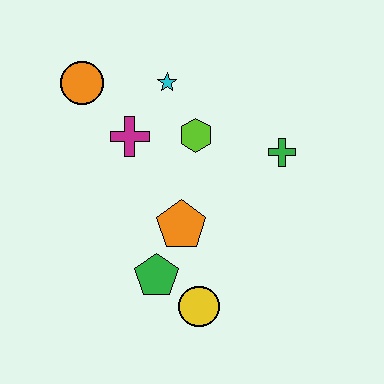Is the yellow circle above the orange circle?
No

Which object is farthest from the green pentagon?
The orange circle is farthest from the green pentagon.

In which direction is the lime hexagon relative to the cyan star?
The lime hexagon is below the cyan star.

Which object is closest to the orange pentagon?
The green pentagon is closest to the orange pentagon.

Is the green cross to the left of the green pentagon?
No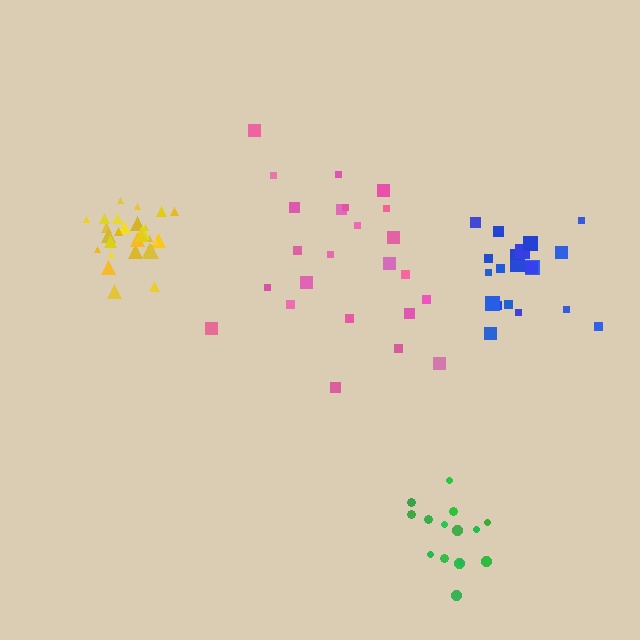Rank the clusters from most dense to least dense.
yellow, green, blue, pink.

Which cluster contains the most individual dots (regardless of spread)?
Yellow (28).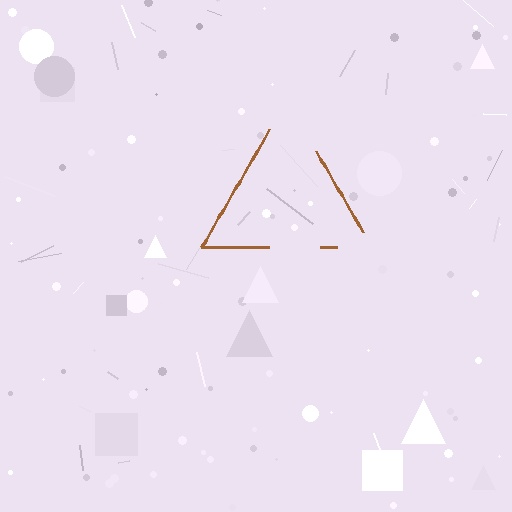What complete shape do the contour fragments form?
The contour fragments form a triangle.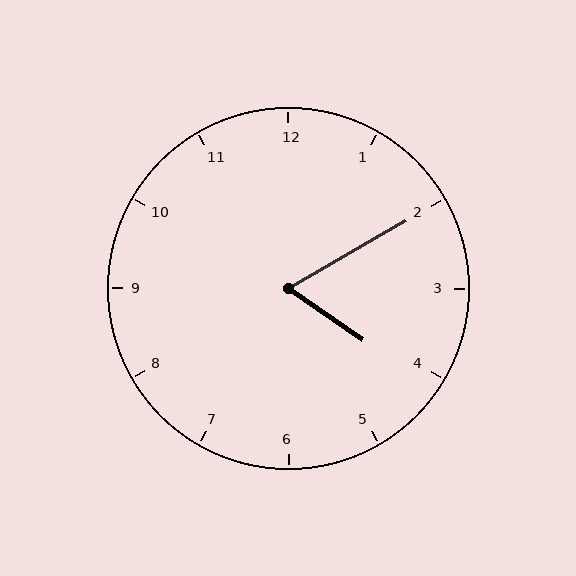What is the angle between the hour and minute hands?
Approximately 65 degrees.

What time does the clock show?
4:10.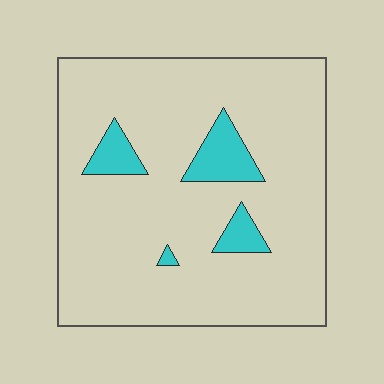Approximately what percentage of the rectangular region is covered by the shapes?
Approximately 10%.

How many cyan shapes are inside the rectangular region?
4.